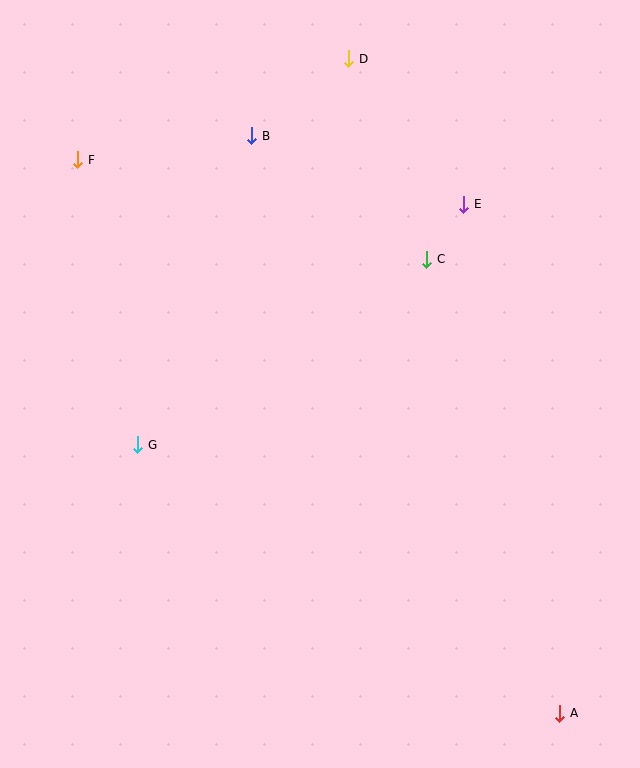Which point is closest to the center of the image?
Point C at (427, 259) is closest to the center.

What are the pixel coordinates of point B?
Point B is at (252, 136).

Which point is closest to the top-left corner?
Point F is closest to the top-left corner.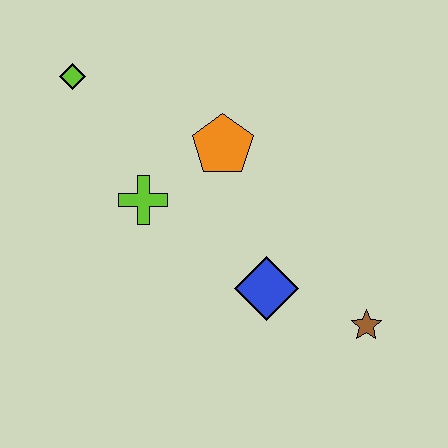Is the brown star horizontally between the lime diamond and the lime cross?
No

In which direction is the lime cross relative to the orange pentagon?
The lime cross is to the left of the orange pentagon.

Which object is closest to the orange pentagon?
The lime cross is closest to the orange pentagon.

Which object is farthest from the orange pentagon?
The brown star is farthest from the orange pentagon.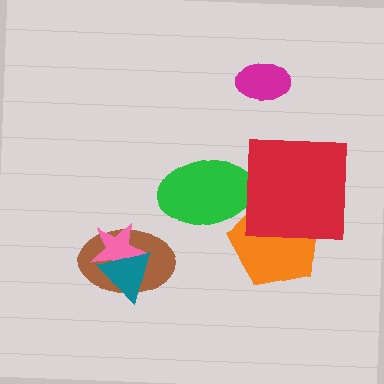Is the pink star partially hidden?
Yes, it is partially covered by another shape.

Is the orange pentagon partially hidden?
Yes, it is partially covered by another shape.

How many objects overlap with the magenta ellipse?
0 objects overlap with the magenta ellipse.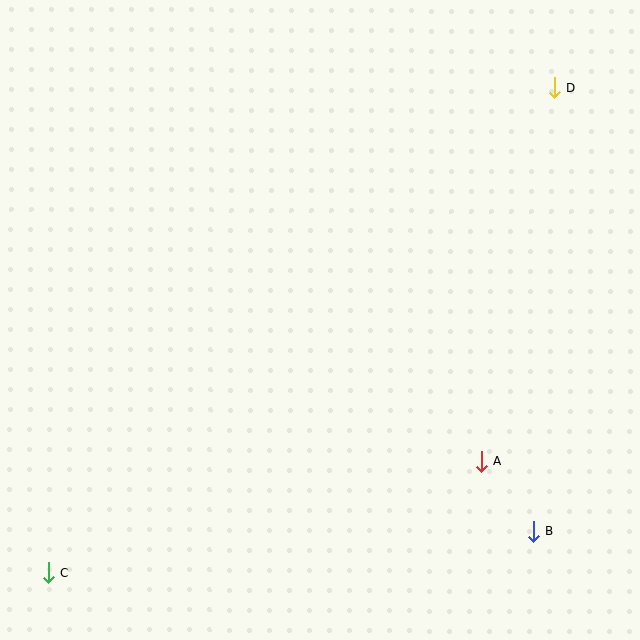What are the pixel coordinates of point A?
Point A is at (481, 461).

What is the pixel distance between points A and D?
The distance between A and D is 380 pixels.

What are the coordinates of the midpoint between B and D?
The midpoint between B and D is at (544, 310).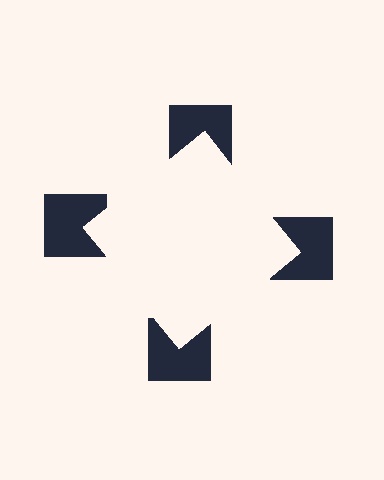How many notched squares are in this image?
There are 4 — one at each vertex of the illusory square.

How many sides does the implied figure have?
4 sides.